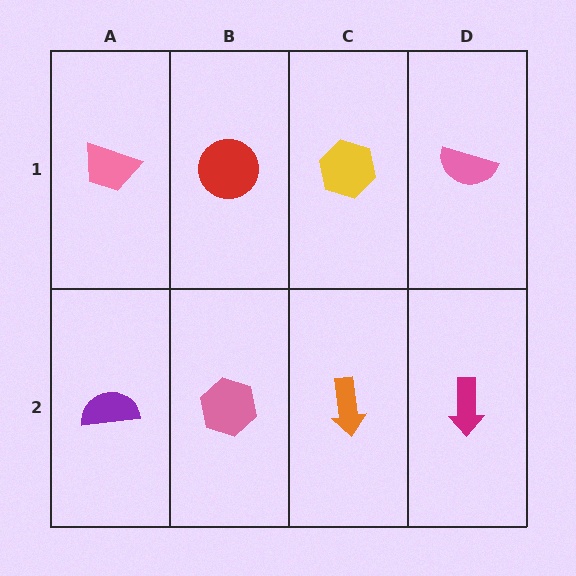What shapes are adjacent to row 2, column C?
A yellow hexagon (row 1, column C), a pink hexagon (row 2, column B), a magenta arrow (row 2, column D).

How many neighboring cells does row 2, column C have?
3.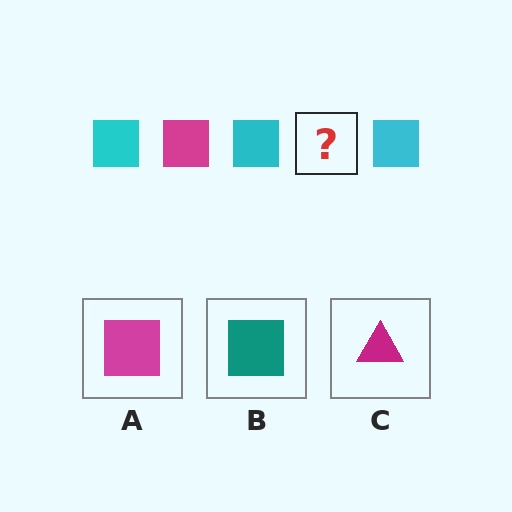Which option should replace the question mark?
Option A.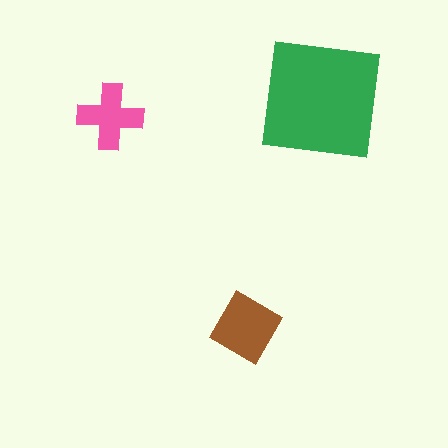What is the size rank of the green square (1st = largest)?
1st.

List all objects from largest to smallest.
The green square, the brown diamond, the pink cross.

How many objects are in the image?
There are 3 objects in the image.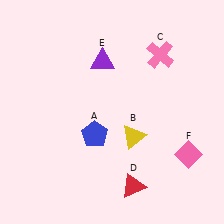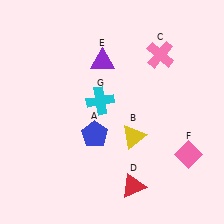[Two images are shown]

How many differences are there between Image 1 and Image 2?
There is 1 difference between the two images.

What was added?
A cyan cross (G) was added in Image 2.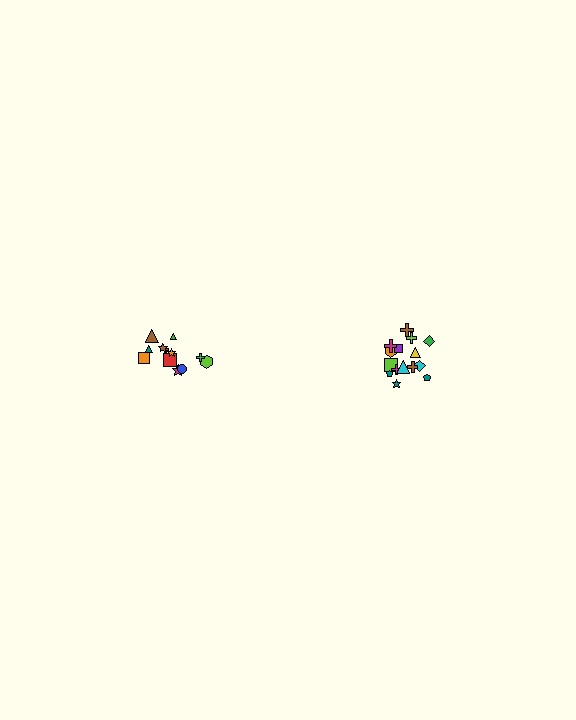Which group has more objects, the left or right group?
The right group.